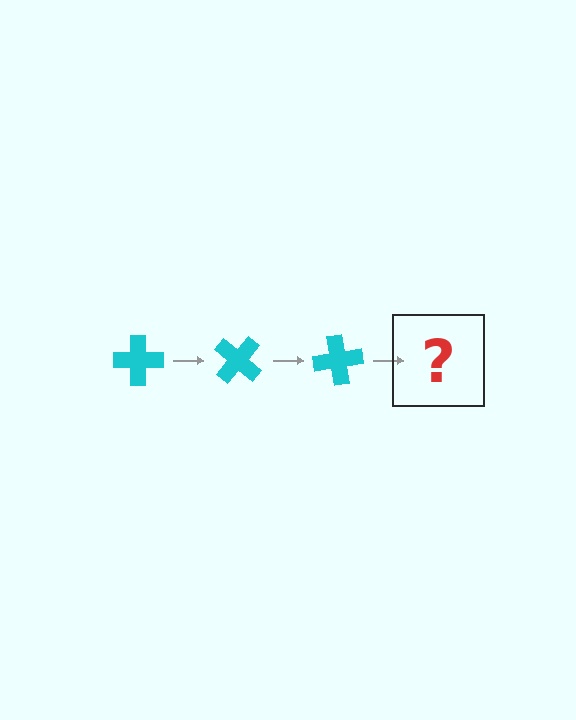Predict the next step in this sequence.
The next step is a cyan cross rotated 120 degrees.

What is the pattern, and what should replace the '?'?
The pattern is that the cross rotates 40 degrees each step. The '?' should be a cyan cross rotated 120 degrees.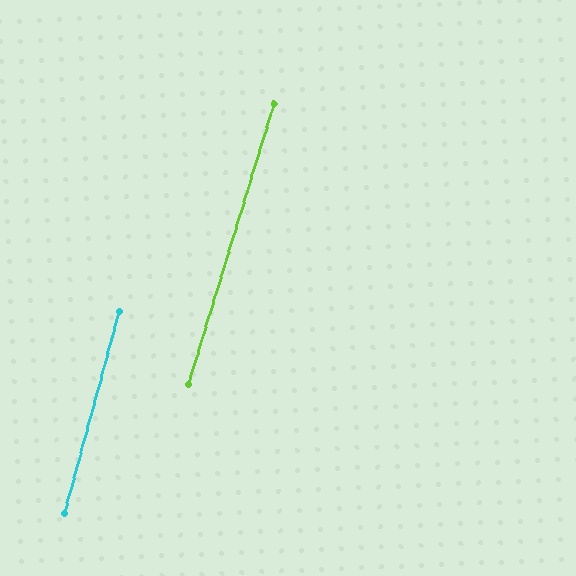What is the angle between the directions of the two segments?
Approximately 2 degrees.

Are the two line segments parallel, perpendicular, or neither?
Parallel — their directions differ by only 1.9°.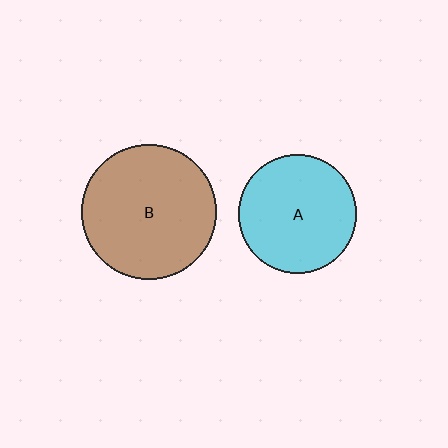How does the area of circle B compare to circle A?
Approximately 1.3 times.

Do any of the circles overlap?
No, none of the circles overlap.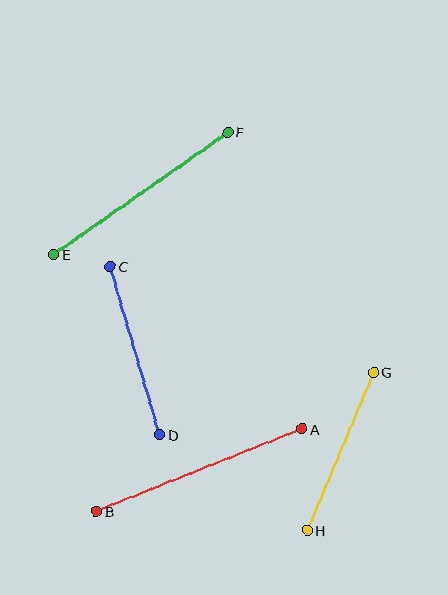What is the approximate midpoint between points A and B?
The midpoint is at approximately (199, 470) pixels.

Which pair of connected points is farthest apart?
Points A and B are farthest apart.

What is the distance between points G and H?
The distance is approximately 172 pixels.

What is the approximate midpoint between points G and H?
The midpoint is at approximately (340, 451) pixels.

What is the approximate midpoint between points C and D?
The midpoint is at approximately (135, 350) pixels.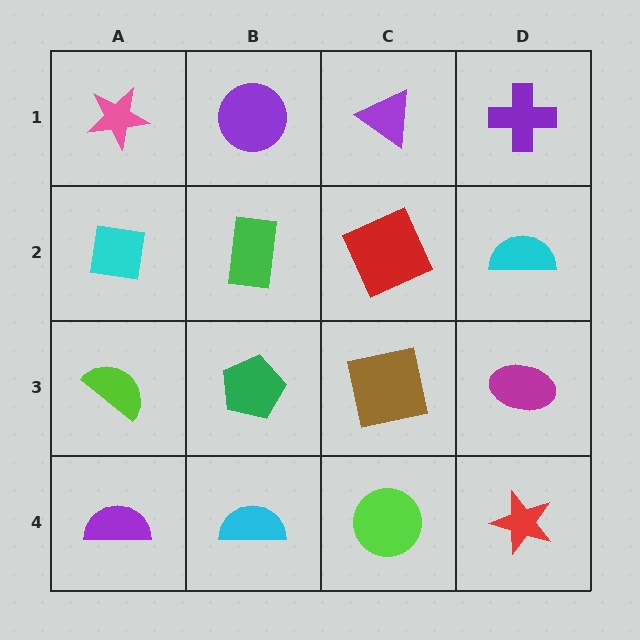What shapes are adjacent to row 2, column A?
A pink star (row 1, column A), a lime semicircle (row 3, column A), a green rectangle (row 2, column B).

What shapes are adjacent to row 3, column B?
A green rectangle (row 2, column B), a cyan semicircle (row 4, column B), a lime semicircle (row 3, column A), a brown square (row 3, column C).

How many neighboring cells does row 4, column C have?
3.